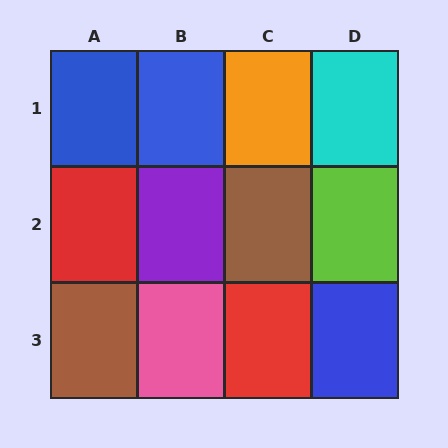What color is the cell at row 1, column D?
Cyan.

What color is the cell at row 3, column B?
Pink.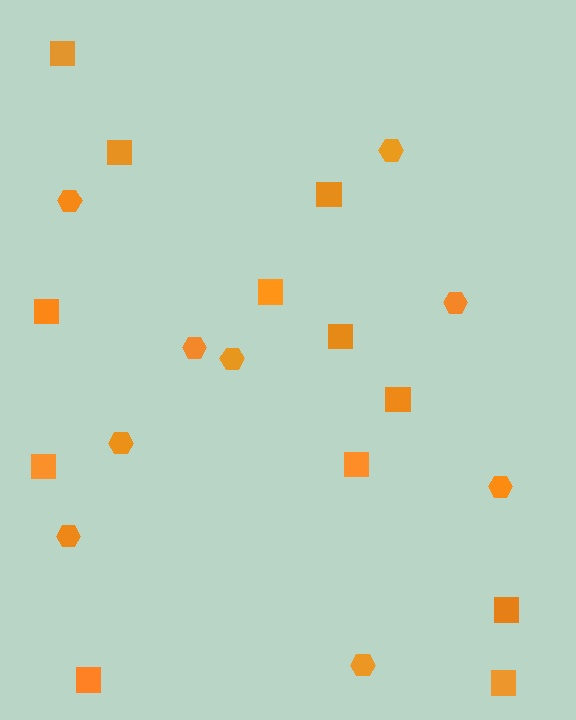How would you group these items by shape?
There are 2 groups: one group of hexagons (9) and one group of squares (12).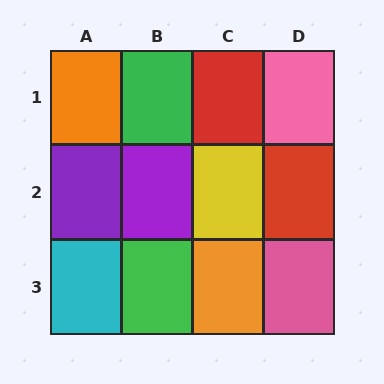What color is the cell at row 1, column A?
Orange.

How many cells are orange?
2 cells are orange.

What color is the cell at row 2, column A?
Purple.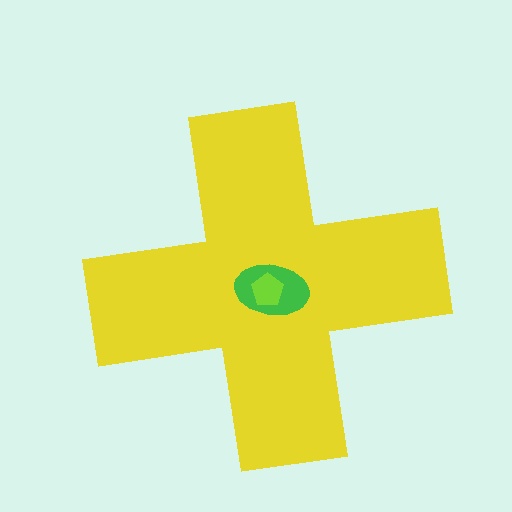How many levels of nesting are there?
3.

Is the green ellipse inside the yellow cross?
Yes.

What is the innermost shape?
The lime pentagon.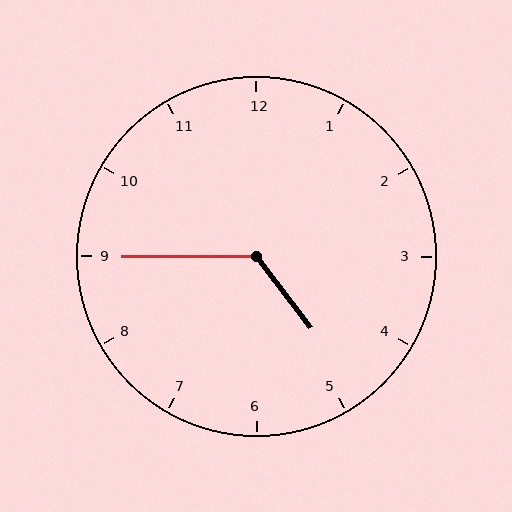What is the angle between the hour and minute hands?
Approximately 128 degrees.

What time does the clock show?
4:45.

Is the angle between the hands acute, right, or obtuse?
It is obtuse.